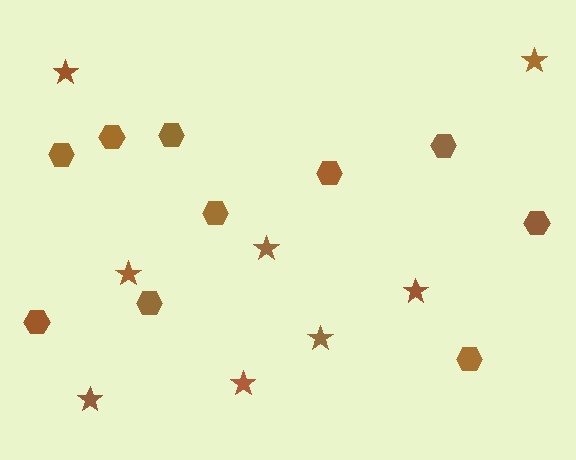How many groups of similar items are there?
There are 2 groups: one group of stars (8) and one group of hexagons (10).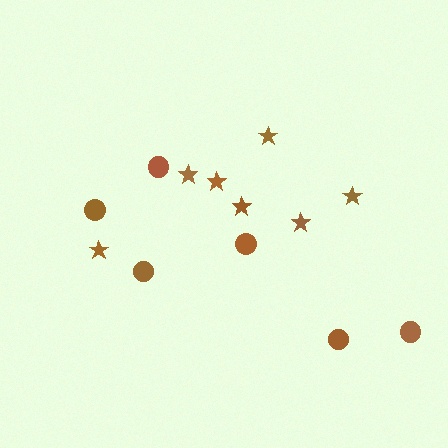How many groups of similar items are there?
There are 2 groups: one group of circles (6) and one group of stars (7).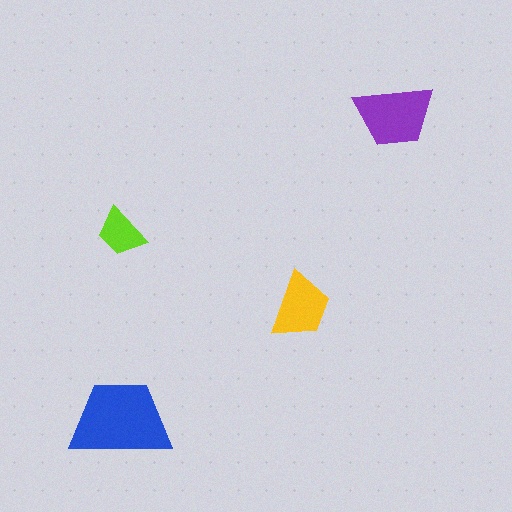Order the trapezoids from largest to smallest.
the blue one, the purple one, the yellow one, the lime one.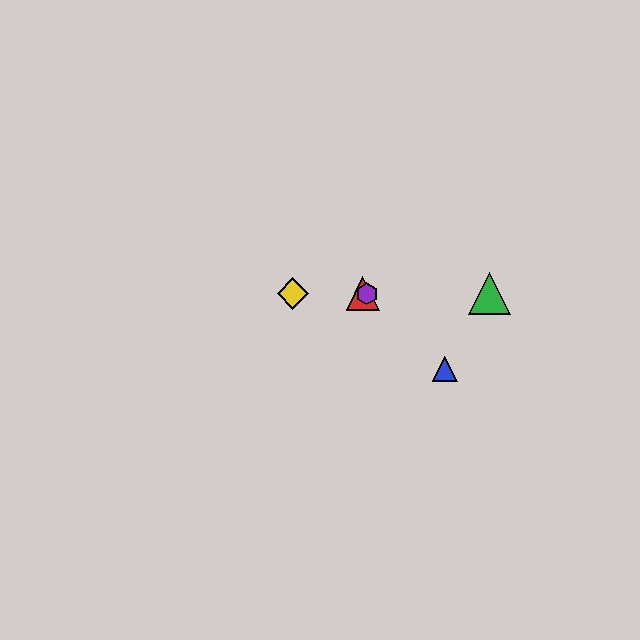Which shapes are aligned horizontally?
The red triangle, the green triangle, the yellow diamond, the purple hexagon are aligned horizontally.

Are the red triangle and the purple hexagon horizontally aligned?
Yes, both are at y≈294.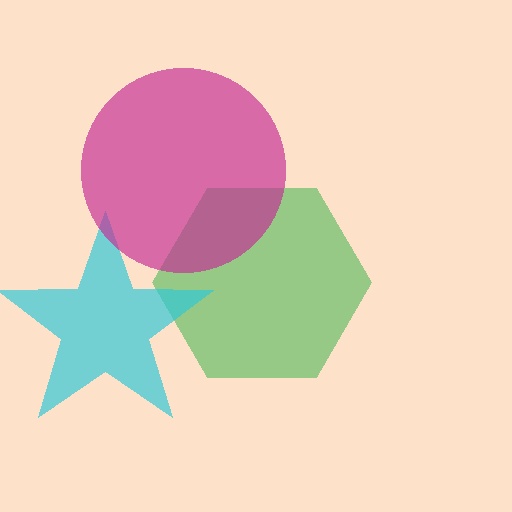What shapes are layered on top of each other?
The layered shapes are: a green hexagon, a cyan star, a magenta circle.